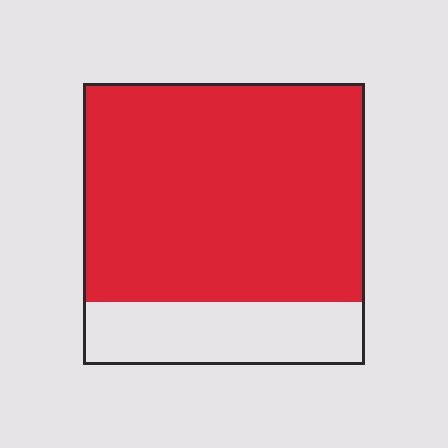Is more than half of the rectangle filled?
Yes.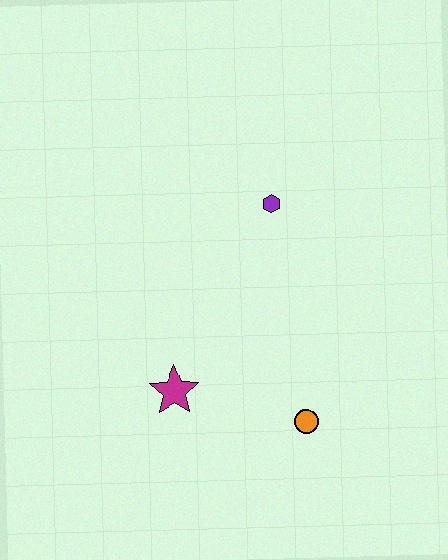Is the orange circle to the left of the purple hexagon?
No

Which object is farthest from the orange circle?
The purple hexagon is farthest from the orange circle.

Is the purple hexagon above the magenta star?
Yes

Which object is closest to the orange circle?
The magenta star is closest to the orange circle.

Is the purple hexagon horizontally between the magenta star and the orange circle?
Yes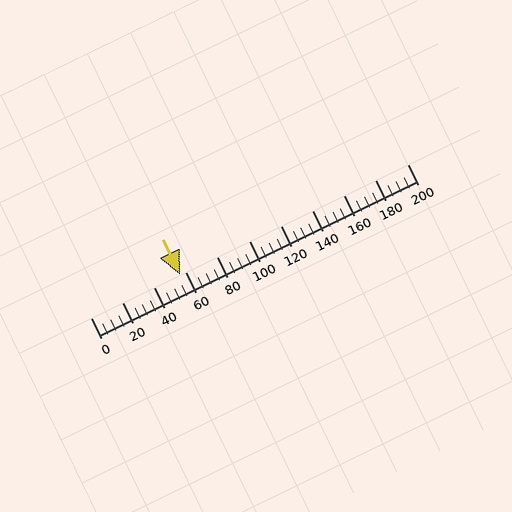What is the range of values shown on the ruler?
The ruler shows values from 0 to 200.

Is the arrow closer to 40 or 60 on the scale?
The arrow is closer to 60.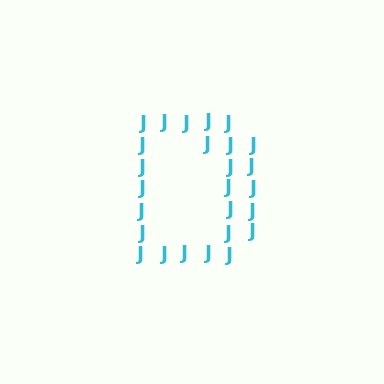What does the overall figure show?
The overall figure shows the letter D.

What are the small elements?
The small elements are letter J's.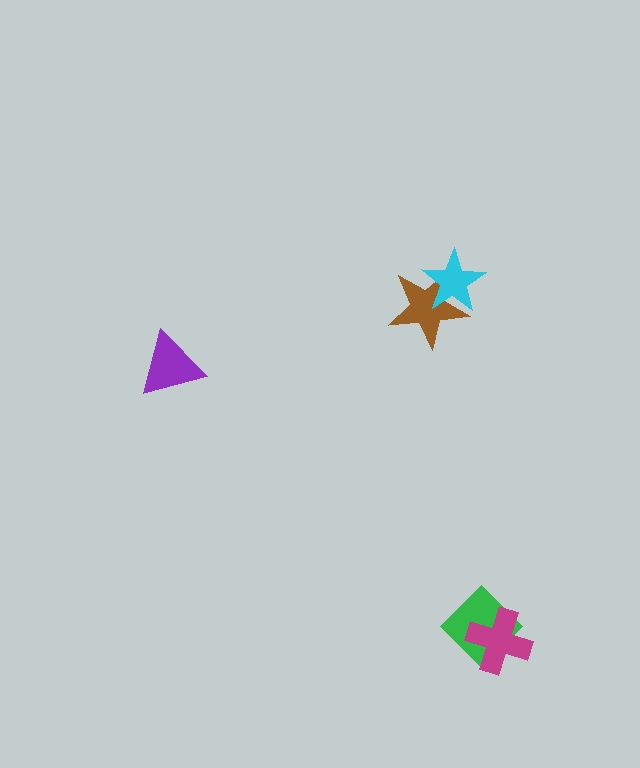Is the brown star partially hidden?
Yes, it is partially covered by another shape.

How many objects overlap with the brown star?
1 object overlaps with the brown star.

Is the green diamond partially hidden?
Yes, it is partially covered by another shape.